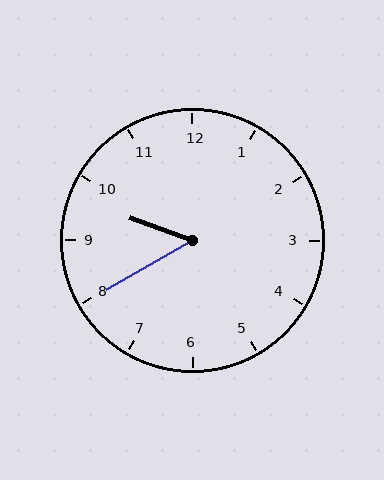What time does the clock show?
9:40.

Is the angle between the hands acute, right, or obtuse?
It is acute.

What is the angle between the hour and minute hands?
Approximately 50 degrees.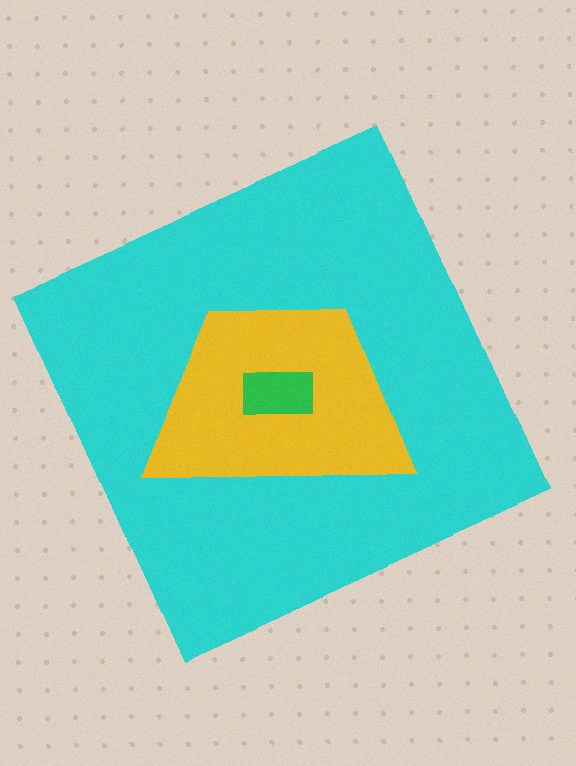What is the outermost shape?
The cyan square.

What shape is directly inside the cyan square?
The yellow trapezoid.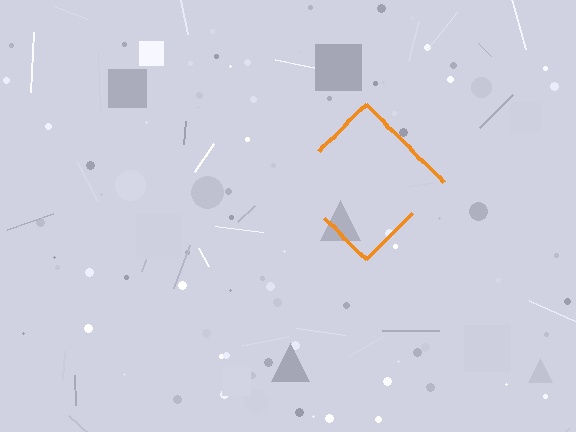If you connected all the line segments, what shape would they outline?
They would outline a diamond.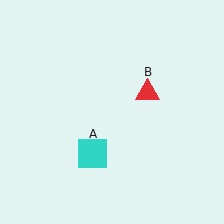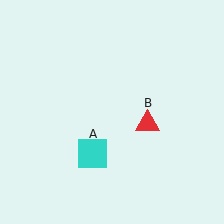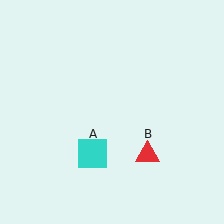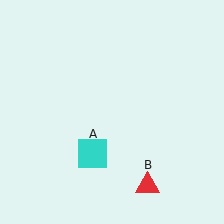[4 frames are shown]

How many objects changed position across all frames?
1 object changed position: red triangle (object B).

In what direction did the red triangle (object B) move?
The red triangle (object B) moved down.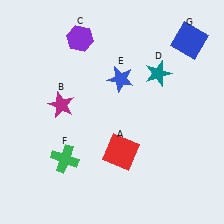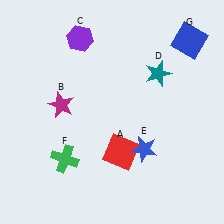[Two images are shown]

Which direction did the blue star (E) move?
The blue star (E) moved down.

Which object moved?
The blue star (E) moved down.